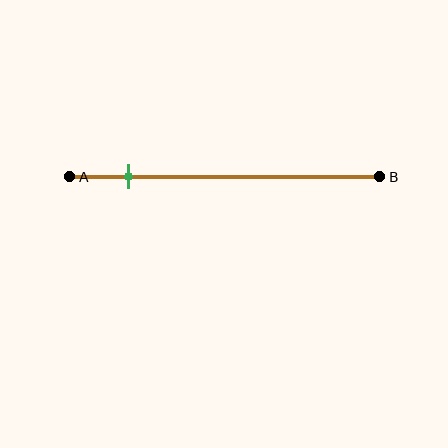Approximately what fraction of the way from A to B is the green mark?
The green mark is approximately 20% of the way from A to B.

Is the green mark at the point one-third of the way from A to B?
No, the mark is at about 20% from A, not at the 33% one-third point.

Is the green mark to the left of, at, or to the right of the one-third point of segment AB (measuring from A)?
The green mark is to the left of the one-third point of segment AB.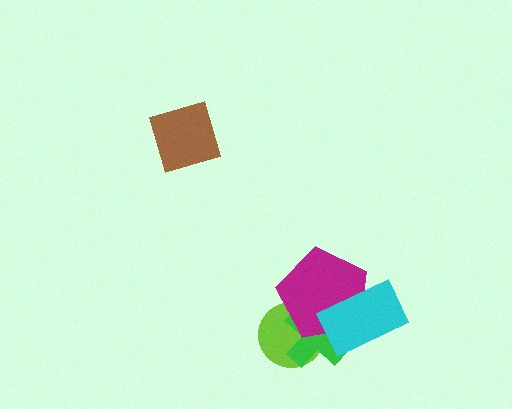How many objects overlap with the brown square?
0 objects overlap with the brown square.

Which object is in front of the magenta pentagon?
The cyan rectangle is in front of the magenta pentagon.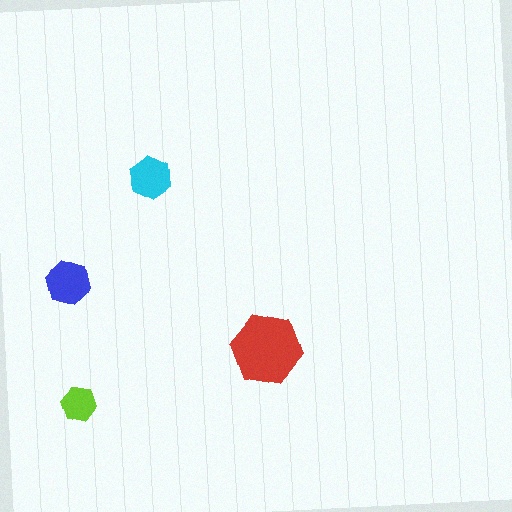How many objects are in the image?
There are 4 objects in the image.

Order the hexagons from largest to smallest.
the red one, the blue one, the cyan one, the lime one.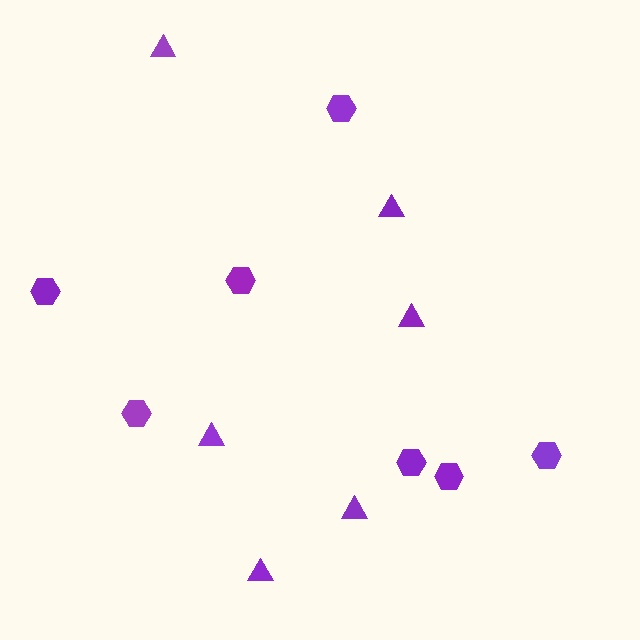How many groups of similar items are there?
There are 2 groups: one group of hexagons (7) and one group of triangles (6).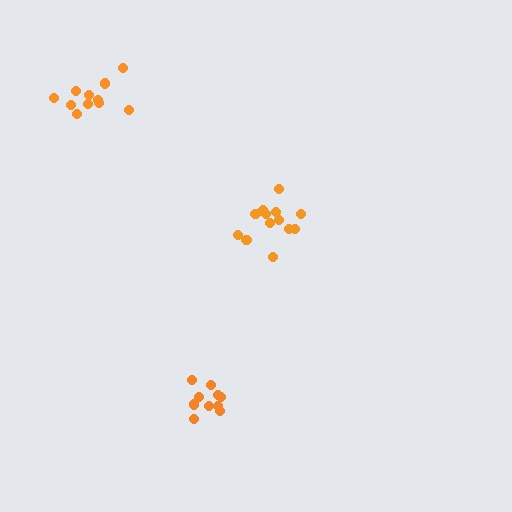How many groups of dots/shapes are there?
There are 3 groups.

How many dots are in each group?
Group 1: 10 dots, Group 2: 13 dots, Group 3: 11 dots (34 total).